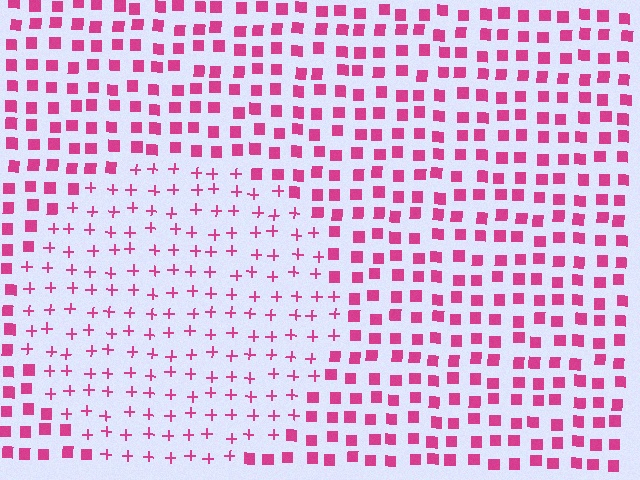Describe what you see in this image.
The image is filled with small magenta elements arranged in a uniform grid. A circle-shaped region contains plus signs, while the surrounding area contains squares. The boundary is defined purely by the change in element shape.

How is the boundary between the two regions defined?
The boundary is defined by a change in element shape: plus signs inside vs. squares outside. All elements share the same color and spacing.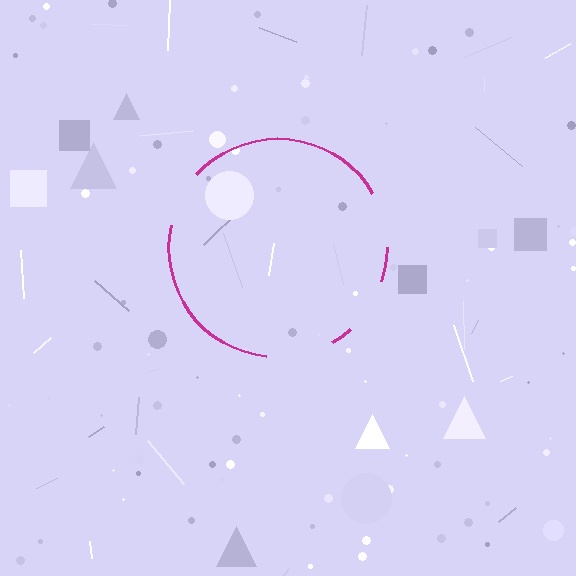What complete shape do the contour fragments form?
The contour fragments form a circle.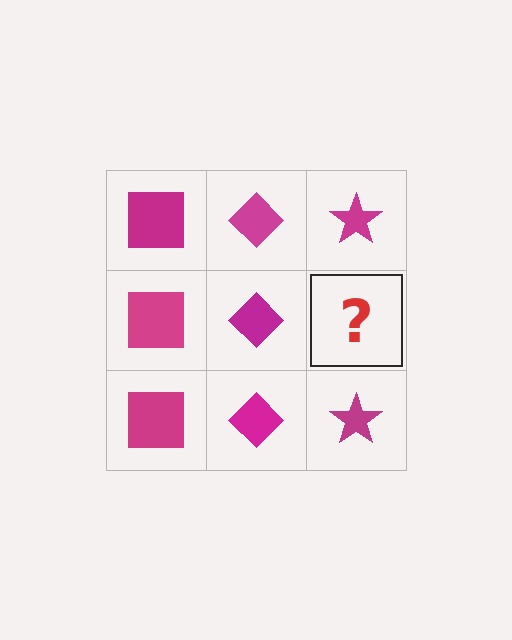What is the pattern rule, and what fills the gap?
The rule is that each column has a consistent shape. The gap should be filled with a magenta star.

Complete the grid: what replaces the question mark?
The question mark should be replaced with a magenta star.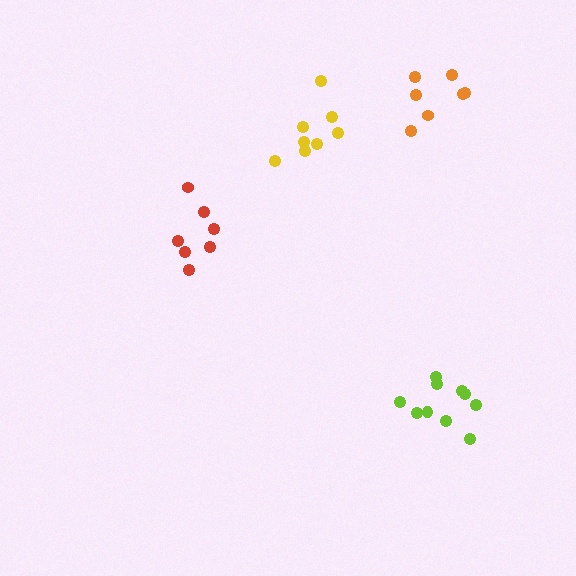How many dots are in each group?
Group 1: 10 dots, Group 2: 8 dots, Group 3: 7 dots, Group 4: 7 dots (32 total).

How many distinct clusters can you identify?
There are 4 distinct clusters.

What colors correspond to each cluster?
The clusters are colored: lime, yellow, orange, red.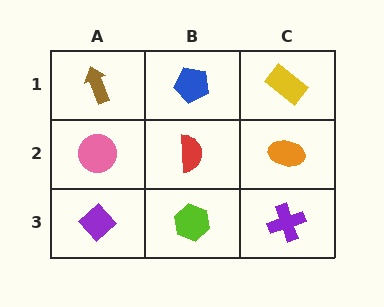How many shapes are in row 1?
3 shapes.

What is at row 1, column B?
A blue pentagon.